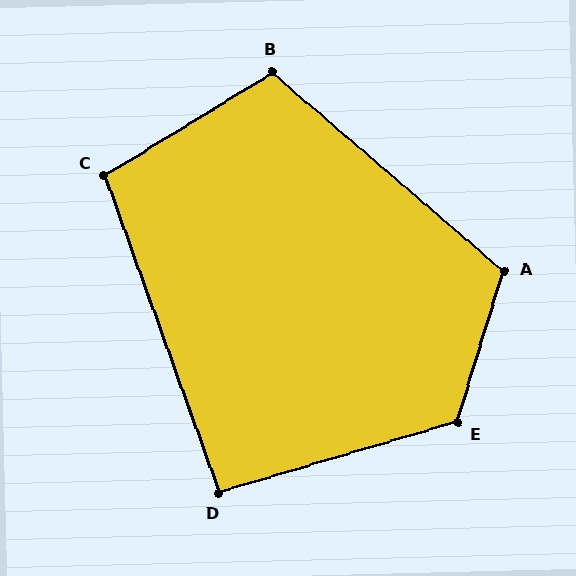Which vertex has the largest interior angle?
E, at approximately 124 degrees.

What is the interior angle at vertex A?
Approximately 114 degrees (obtuse).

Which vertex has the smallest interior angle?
D, at approximately 93 degrees.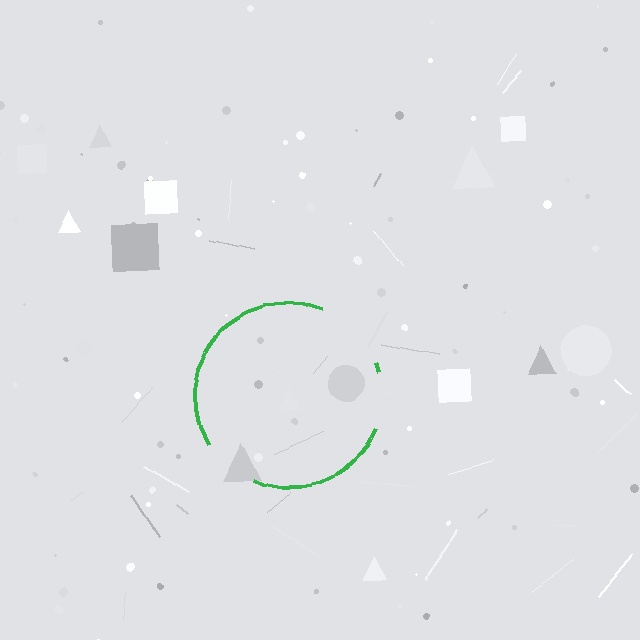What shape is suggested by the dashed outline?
The dashed outline suggests a circle.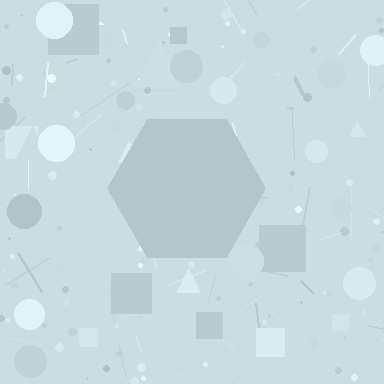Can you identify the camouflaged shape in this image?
The camouflaged shape is a hexagon.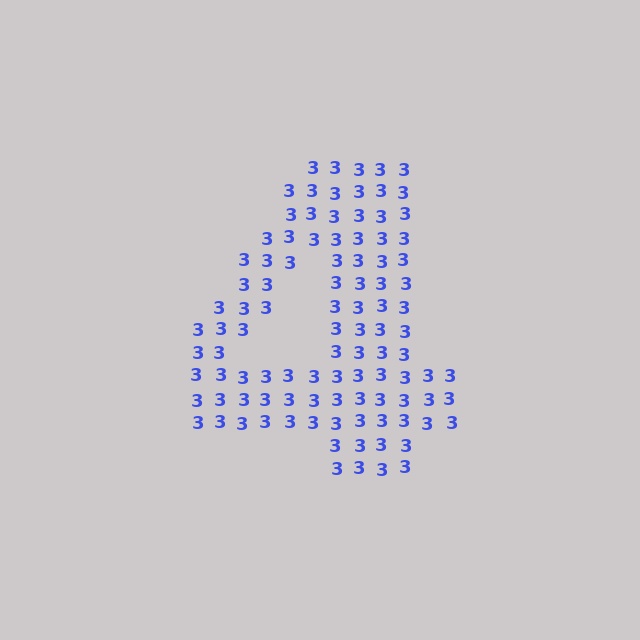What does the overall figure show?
The overall figure shows the digit 4.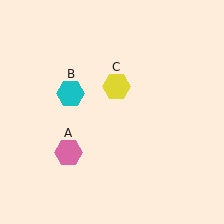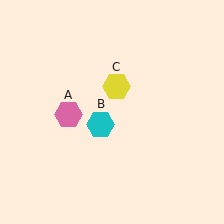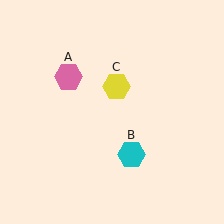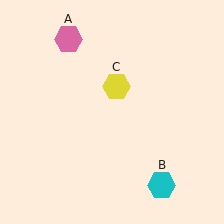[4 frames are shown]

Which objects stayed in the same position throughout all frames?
Yellow hexagon (object C) remained stationary.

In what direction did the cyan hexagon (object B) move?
The cyan hexagon (object B) moved down and to the right.